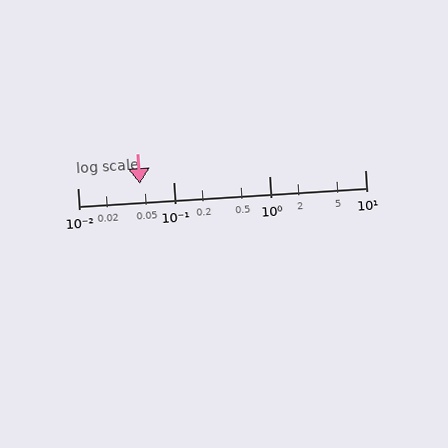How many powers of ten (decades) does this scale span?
The scale spans 3 decades, from 0.01 to 10.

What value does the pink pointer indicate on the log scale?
The pointer indicates approximately 0.045.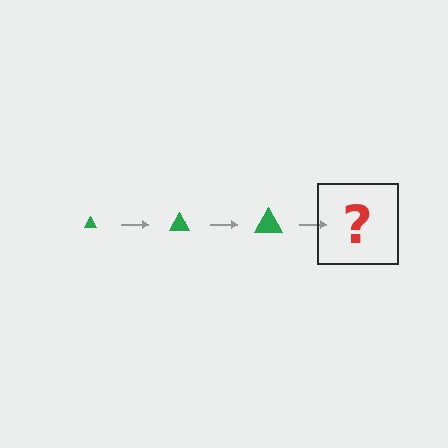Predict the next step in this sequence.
The next step is a green triangle, larger than the previous one.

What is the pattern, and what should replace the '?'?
The pattern is that the triangle gets progressively larger each step. The '?' should be a green triangle, larger than the previous one.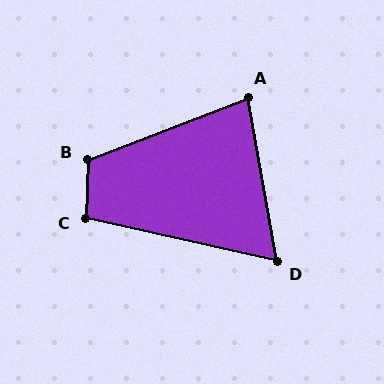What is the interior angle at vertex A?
Approximately 79 degrees (acute).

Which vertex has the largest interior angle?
B, at approximately 113 degrees.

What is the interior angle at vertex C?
Approximately 101 degrees (obtuse).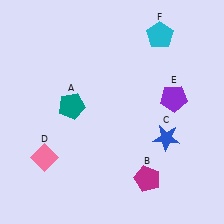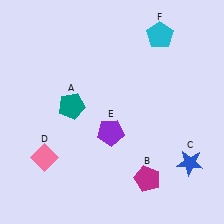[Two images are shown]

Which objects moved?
The objects that moved are: the blue star (C), the purple pentagon (E).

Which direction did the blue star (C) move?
The blue star (C) moved down.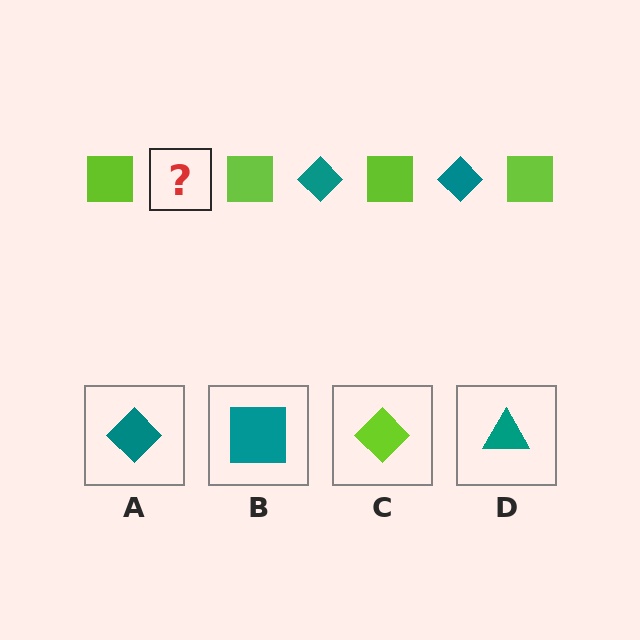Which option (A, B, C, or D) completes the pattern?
A.